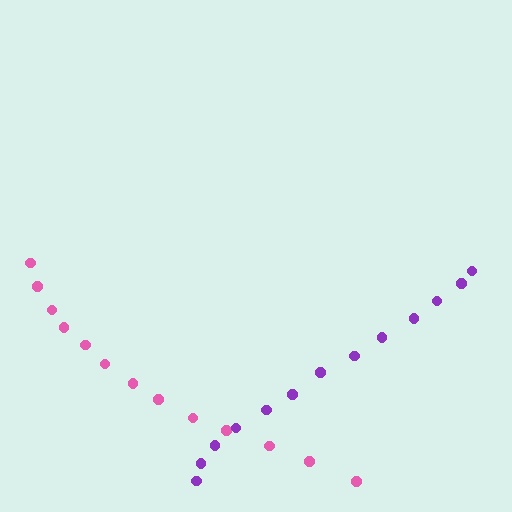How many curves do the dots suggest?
There are 2 distinct paths.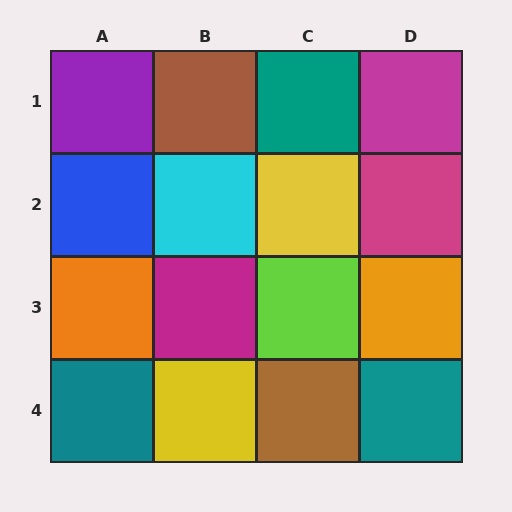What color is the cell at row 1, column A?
Purple.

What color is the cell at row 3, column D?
Orange.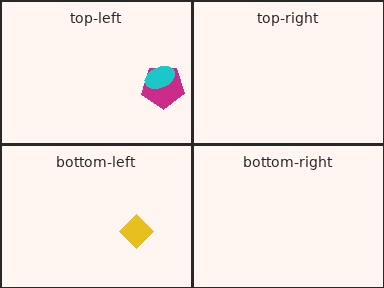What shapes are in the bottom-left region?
The yellow diamond.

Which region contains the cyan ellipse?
The top-left region.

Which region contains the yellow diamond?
The bottom-left region.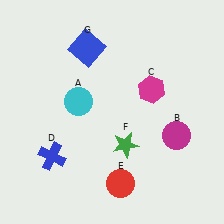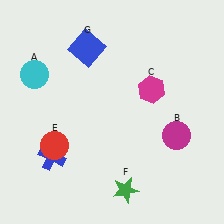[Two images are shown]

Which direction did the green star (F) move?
The green star (F) moved down.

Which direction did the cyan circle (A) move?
The cyan circle (A) moved left.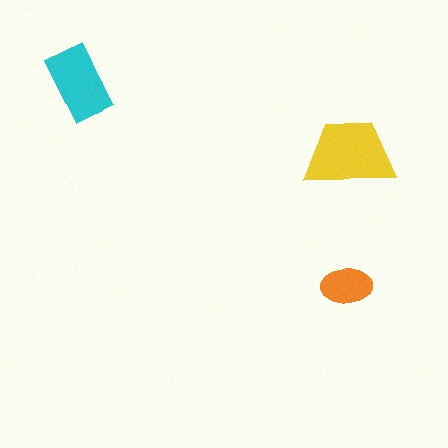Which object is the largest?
The yellow trapezoid.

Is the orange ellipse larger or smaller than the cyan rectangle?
Smaller.